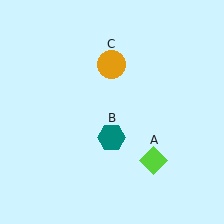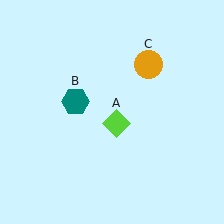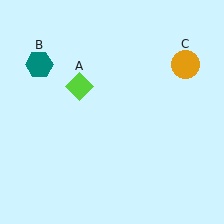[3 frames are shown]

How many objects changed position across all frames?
3 objects changed position: lime diamond (object A), teal hexagon (object B), orange circle (object C).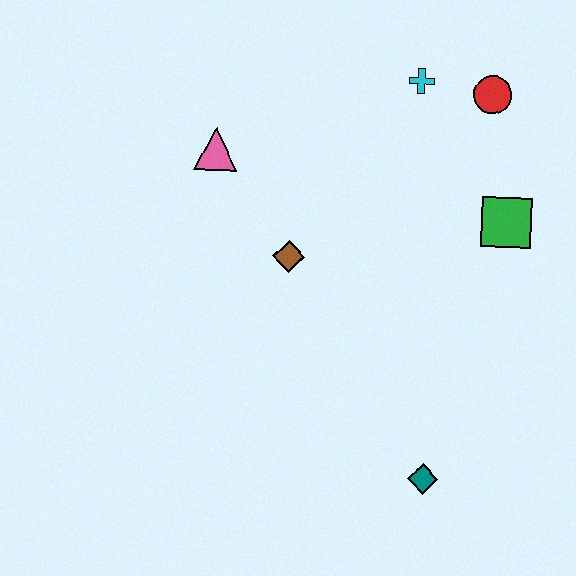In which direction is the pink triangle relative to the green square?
The pink triangle is to the left of the green square.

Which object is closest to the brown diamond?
The pink triangle is closest to the brown diamond.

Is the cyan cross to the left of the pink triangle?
No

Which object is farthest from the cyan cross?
The teal diamond is farthest from the cyan cross.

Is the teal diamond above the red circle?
No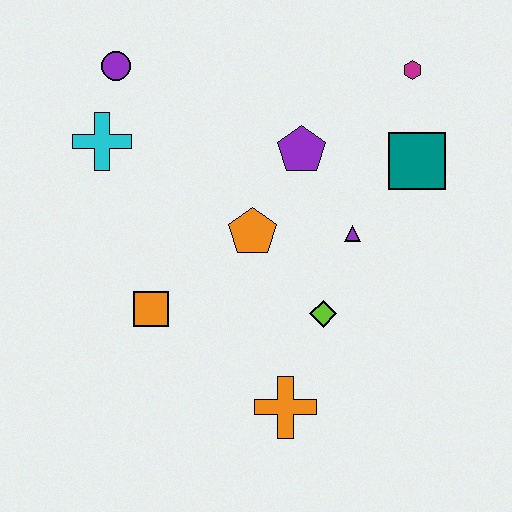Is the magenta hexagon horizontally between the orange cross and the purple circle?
No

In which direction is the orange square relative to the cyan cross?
The orange square is below the cyan cross.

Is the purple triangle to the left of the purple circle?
No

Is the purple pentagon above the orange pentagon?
Yes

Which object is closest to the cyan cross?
The purple circle is closest to the cyan cross.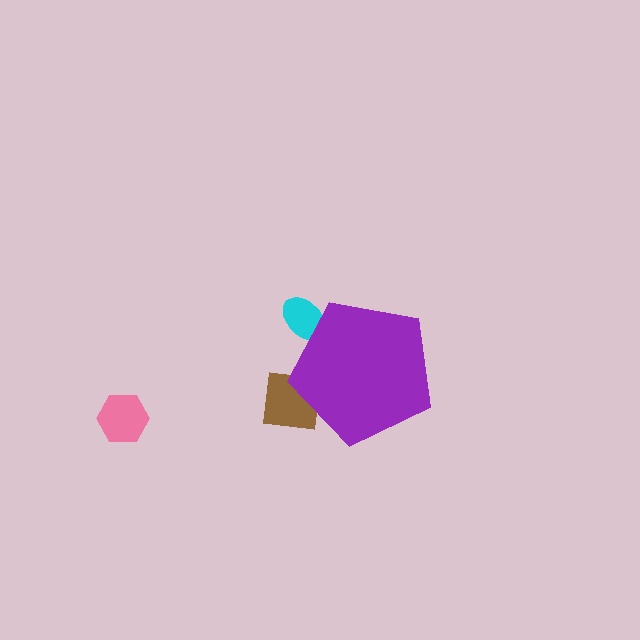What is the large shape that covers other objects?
A purple pentagon.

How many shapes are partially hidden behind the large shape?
2 shapes are partially hidden.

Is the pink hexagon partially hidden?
No, the pink hexagon is fully visible.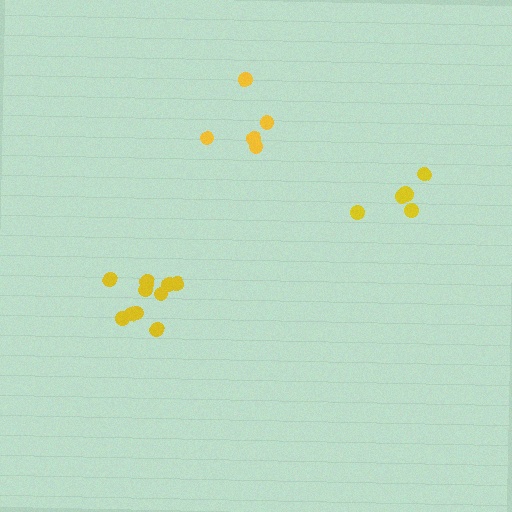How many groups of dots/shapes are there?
There are 3 groups.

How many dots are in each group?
Group 1: 5 dots, Group 2: 6 dots, Group 3: 11 dots (22 total).